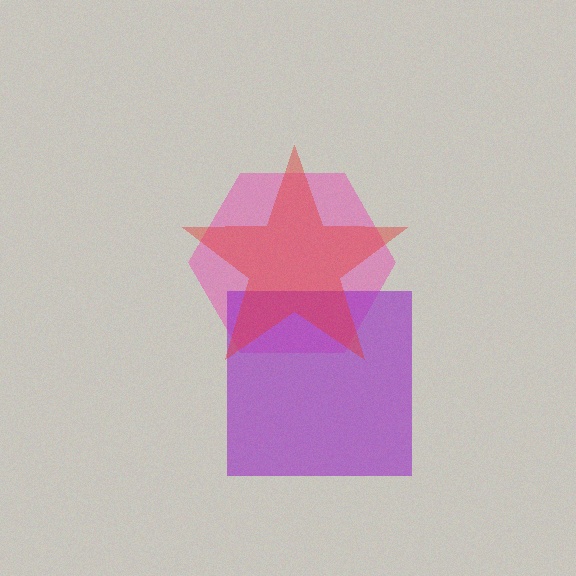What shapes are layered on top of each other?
The layered shapes are: a pink hexagon, a purple square, a red star.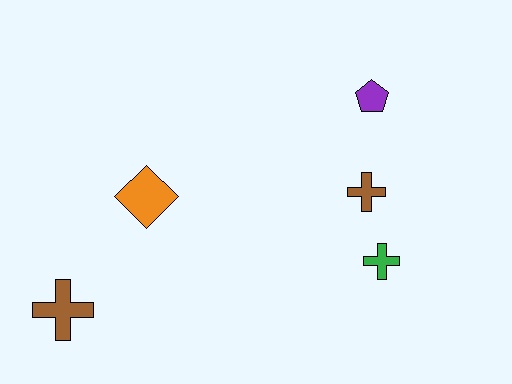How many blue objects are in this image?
There are no blue objects.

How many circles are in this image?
There are no circles.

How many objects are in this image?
There are 5 objects.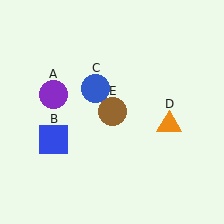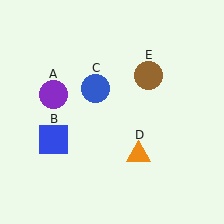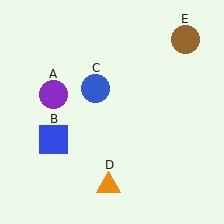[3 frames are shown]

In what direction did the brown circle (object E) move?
The brown circle (object E) moved up and to the right.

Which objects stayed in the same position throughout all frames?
Purple circle (object A) and blue square (object B) and blue circle (object C) remained stationary.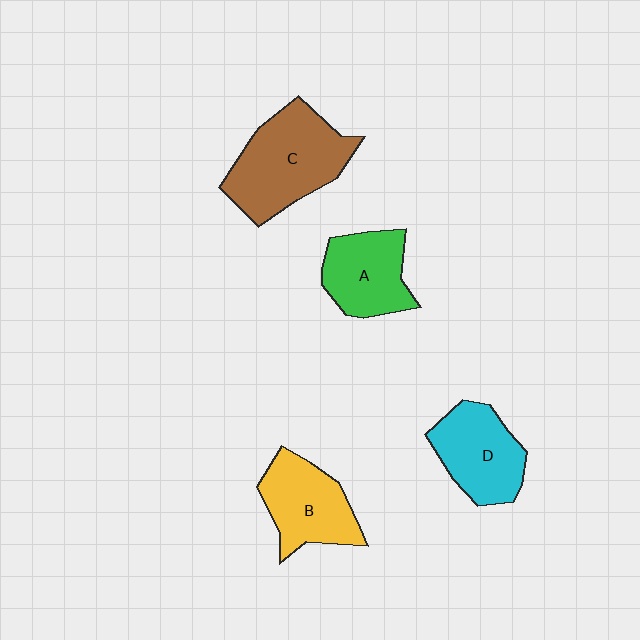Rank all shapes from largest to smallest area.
From largest to smallest: C (brown), D (cyan), B (yellow), A (green).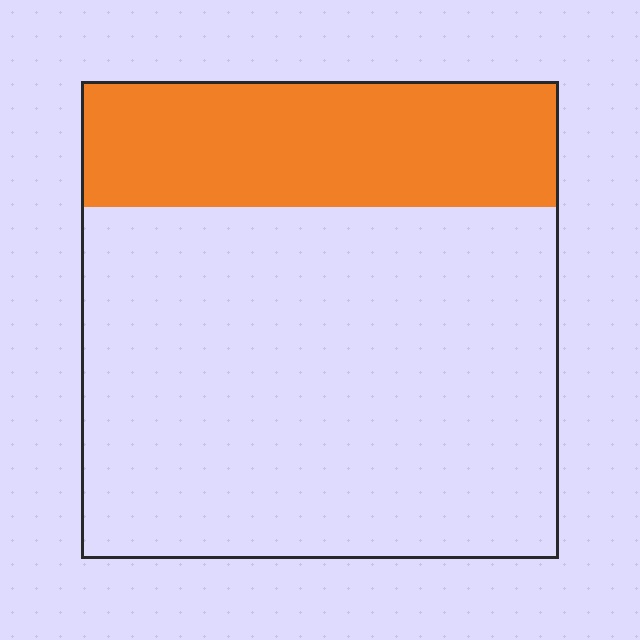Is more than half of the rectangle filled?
No.